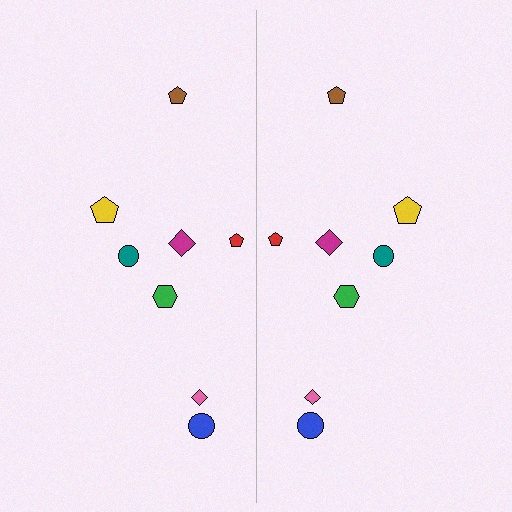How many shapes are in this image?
There are 16 shapes in this image.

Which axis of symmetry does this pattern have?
The pattern has a vertical axis of symmetry running through the center of the image.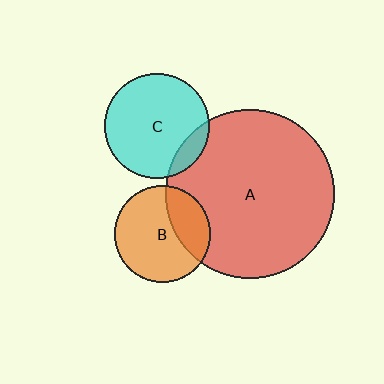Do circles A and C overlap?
Yes.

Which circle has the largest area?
Circle A (red).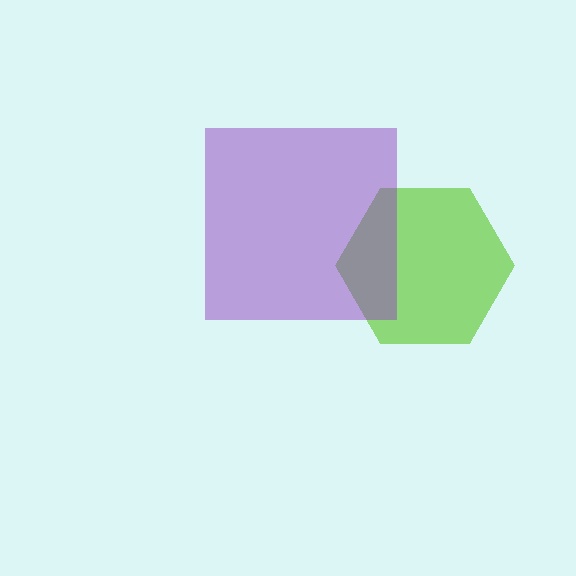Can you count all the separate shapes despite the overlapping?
Yes, there are 2 separate shapes.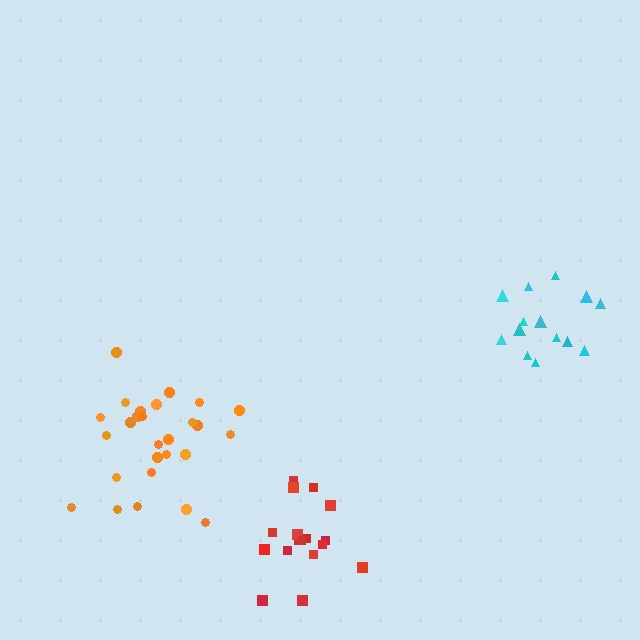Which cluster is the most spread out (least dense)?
Cyan.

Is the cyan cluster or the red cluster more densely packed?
Red.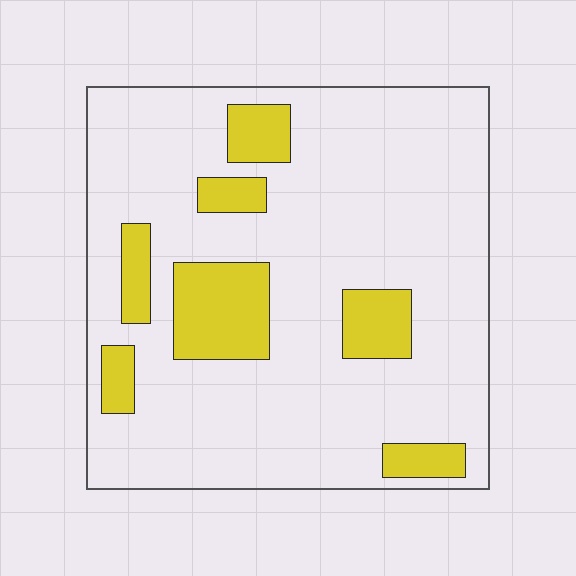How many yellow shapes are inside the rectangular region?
7.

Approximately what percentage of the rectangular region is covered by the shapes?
Approximately 20%.